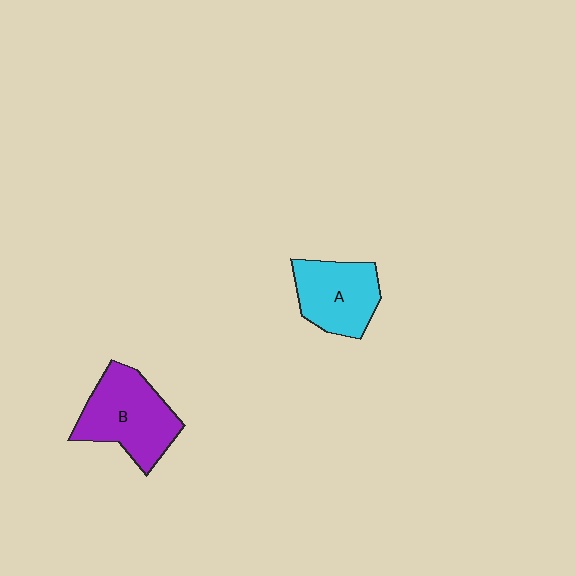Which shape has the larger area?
Shape B (purple).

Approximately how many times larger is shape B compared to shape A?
Approximately 1.2 times.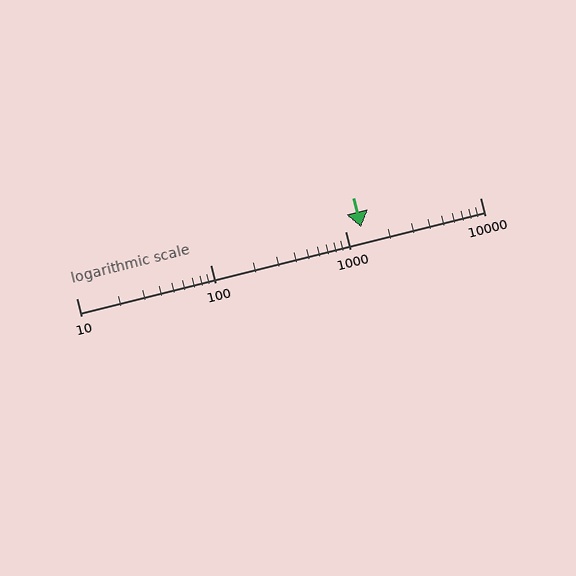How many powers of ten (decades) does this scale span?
The scale spans 3 decades, from 10 to 10000.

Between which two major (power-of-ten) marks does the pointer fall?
The pointer is between 1000 and 10000.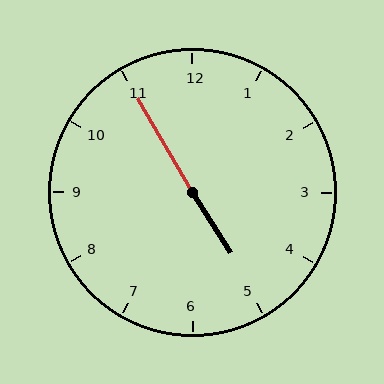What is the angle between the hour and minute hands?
Approximately 178 degrees.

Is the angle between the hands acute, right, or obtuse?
It is obtuse.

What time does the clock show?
4:55.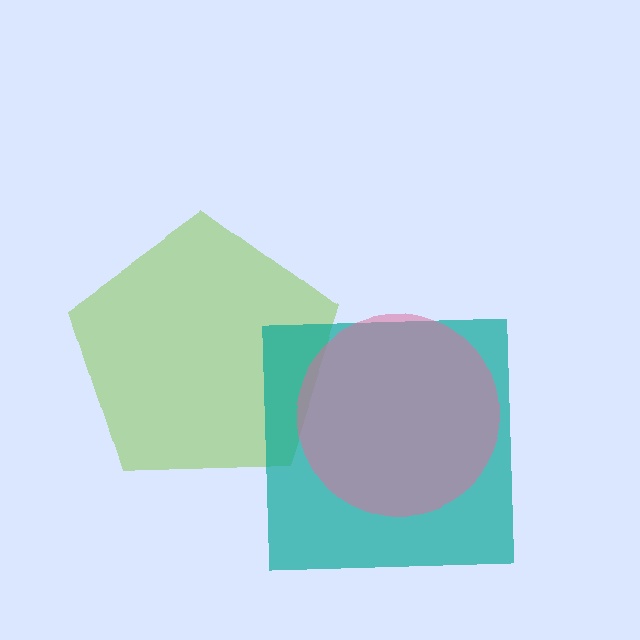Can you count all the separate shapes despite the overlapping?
Yes, there are 3 separate shapes.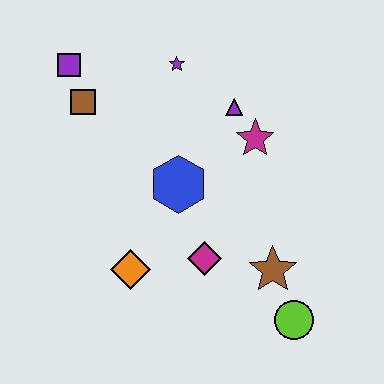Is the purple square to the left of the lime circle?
Yes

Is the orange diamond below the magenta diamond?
Yes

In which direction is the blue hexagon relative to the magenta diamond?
The blue hexagon is above the magenta diamond.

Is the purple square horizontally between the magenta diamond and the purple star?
No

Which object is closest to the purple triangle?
The magenta star is closest to the purple triangle.